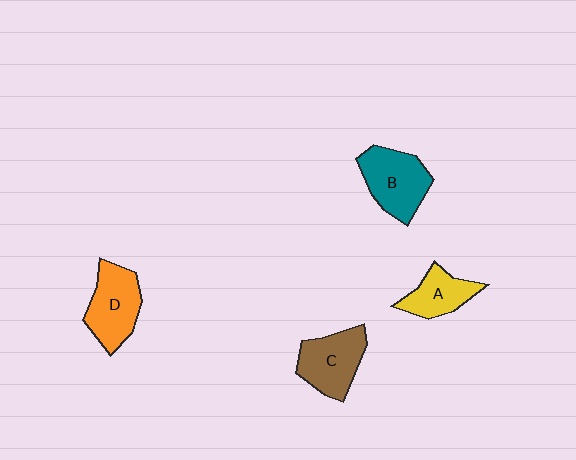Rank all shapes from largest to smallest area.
From largest to smallest: B (teal), D (orange), C (brown), A (yellow).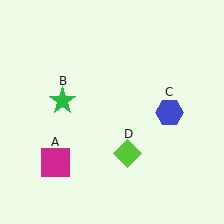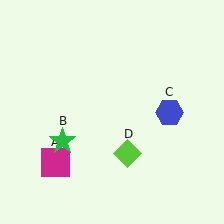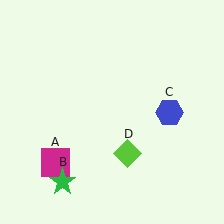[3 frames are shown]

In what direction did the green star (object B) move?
The green star (object B) moved down.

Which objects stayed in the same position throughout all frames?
Magenta square (object A) and blue hexagon (object C) and lime diamond (object D) remained stationary.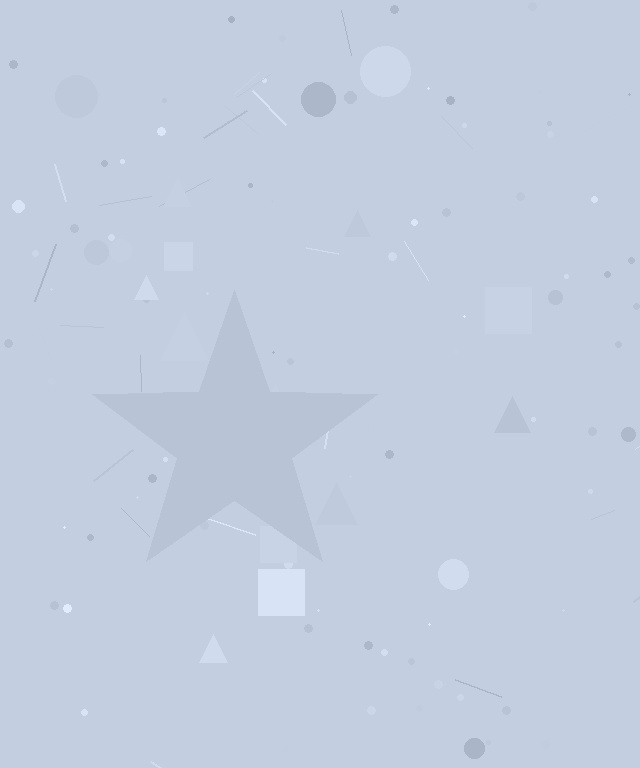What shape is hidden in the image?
A star is hidden in the image.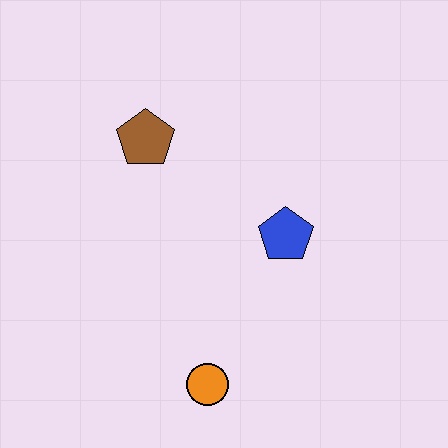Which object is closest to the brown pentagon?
The blue pentagon is closest to the brown pentagon.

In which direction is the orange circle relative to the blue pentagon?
The orange circle is below the blue pentagon.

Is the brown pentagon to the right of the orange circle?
No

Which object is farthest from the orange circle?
The brown pentagon is farthest from the orange circle.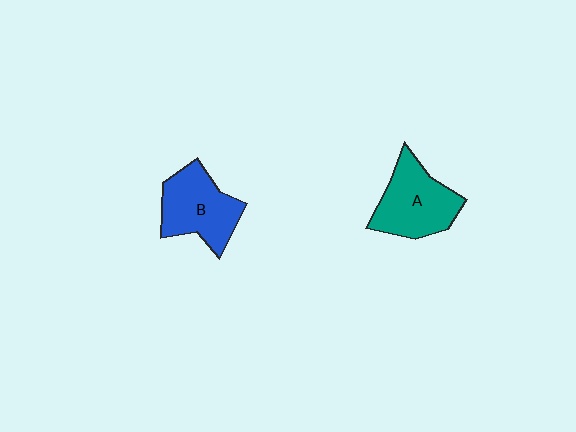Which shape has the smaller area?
Shape B (blue).